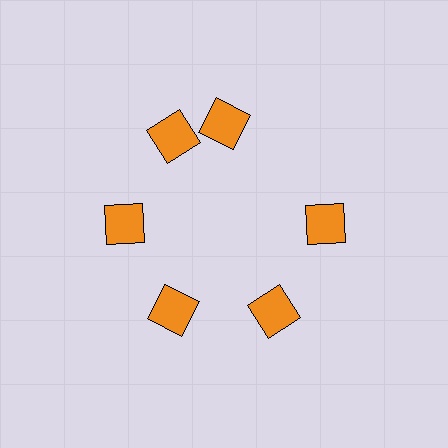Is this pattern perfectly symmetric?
No. The 6 orange squares are arranged in a ring, but one element near the 1 o'clock position is rotated out of alignment along the ring, breaking the 6-fold rotational symmetry.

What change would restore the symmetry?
The symmetry would be restored by rotating it back into even spacing with its neighbors so that all 6 squares sit at equal angles and equal distance from the center.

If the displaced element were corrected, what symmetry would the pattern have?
It would have 6-fold rotational symmetry — the pattern would map onto itself every 60 degrees.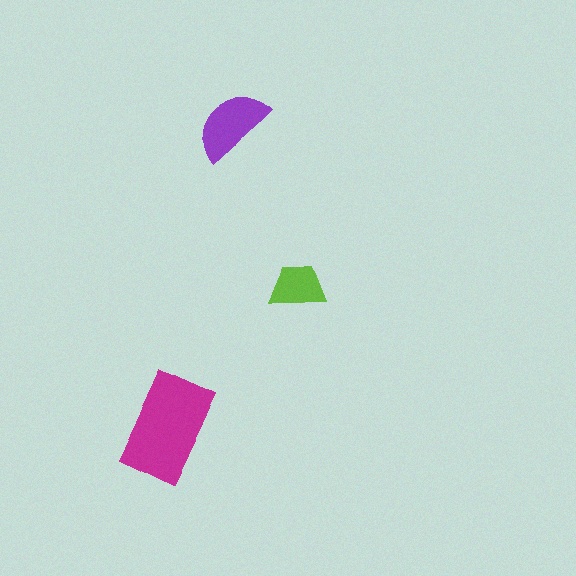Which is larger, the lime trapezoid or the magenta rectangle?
The magenta rectangle.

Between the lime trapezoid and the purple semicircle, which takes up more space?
The purple semicircle.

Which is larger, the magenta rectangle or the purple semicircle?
The magenta rectangle.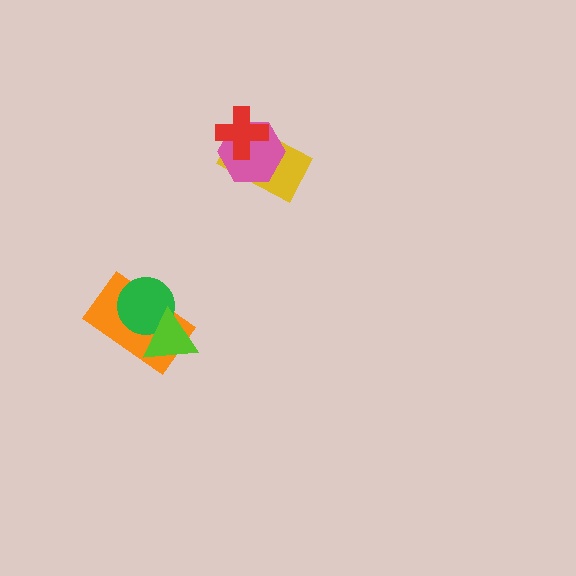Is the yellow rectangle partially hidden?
Yes, it is partially covered by another shape.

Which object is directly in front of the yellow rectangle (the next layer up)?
The pink hexagon is directly in front of the yellow rectangle.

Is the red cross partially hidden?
No, no other shape covers it.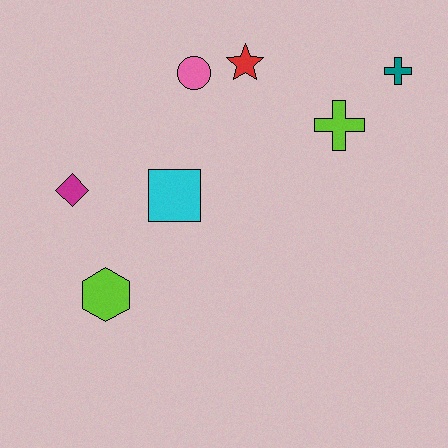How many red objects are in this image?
There is 1 red object.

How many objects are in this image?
There are 7 objects.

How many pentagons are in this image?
There are no pentagons.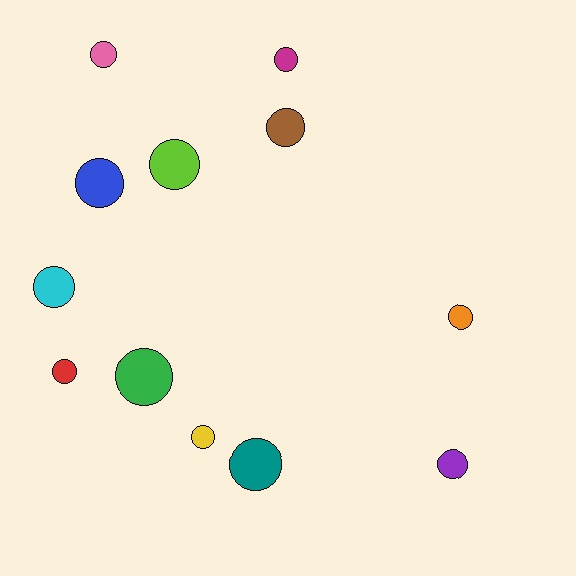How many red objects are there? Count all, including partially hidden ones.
There is 1 red object.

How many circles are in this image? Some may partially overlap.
There are 12 circles.